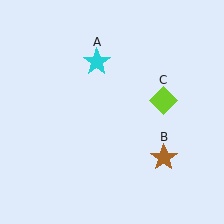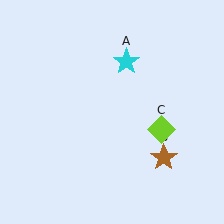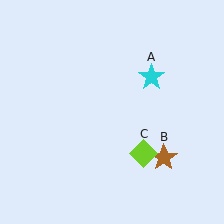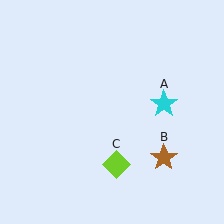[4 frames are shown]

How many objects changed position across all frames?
2 objects changed position: cyan star (object A), lime diamond (object C).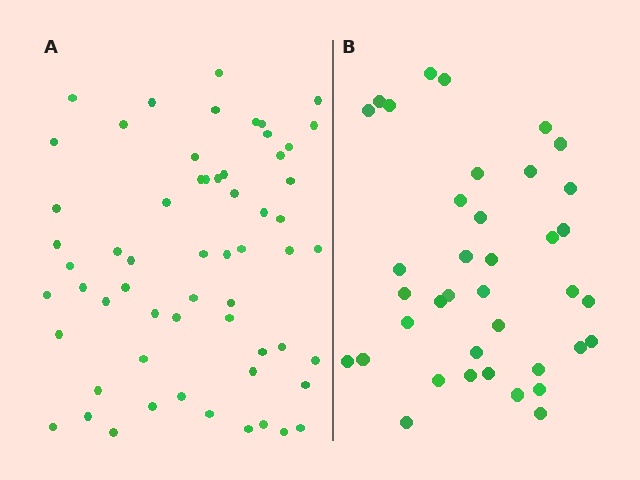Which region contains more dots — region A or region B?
Region A (the left region) has more dots.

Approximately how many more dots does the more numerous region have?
Region A has approximately 20 more dots than region B.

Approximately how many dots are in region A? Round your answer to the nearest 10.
About 60 dots.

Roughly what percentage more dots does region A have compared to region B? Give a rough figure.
About 60% more.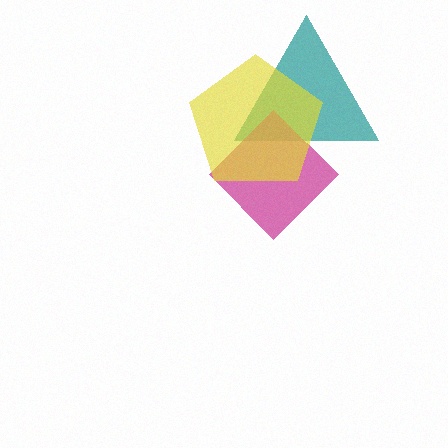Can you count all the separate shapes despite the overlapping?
Yes, there are 3 separate shapes.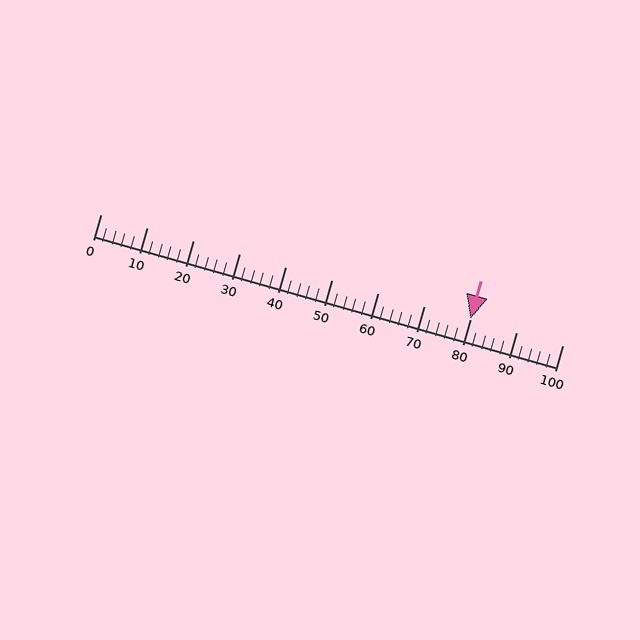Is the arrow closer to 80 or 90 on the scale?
The arrow is closer to 80.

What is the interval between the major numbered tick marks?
The major tick marks are spaced 10 units apart.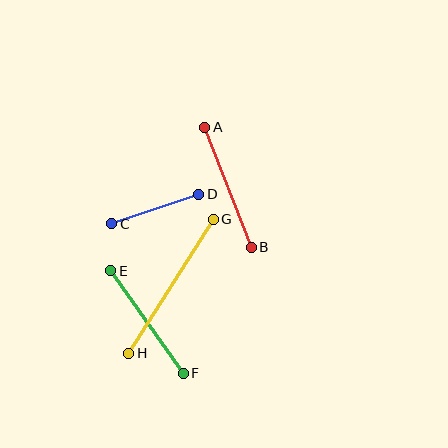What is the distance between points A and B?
The distance is approximately 129 pixels.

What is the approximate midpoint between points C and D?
The midpoint is at approximately (155, 209) pixels.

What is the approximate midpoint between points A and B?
The midpoint is at approximately (228, 187) pixels.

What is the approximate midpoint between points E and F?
The midpoint is at approximately (147, 322) pixels.